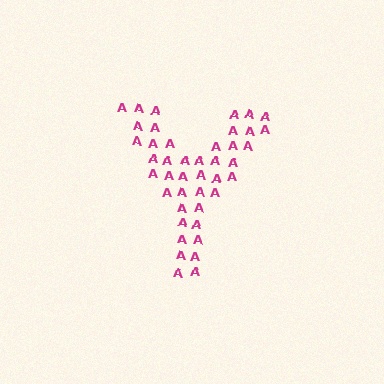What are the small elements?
The small elements are letter A's.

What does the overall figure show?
The overall figure shows the letter Y.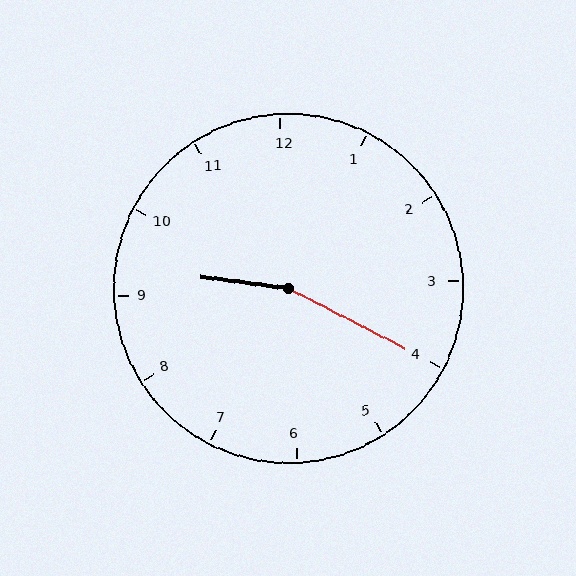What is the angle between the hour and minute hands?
Approximately 160 degrees.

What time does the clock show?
9:20.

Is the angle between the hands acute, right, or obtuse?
It is obtuse.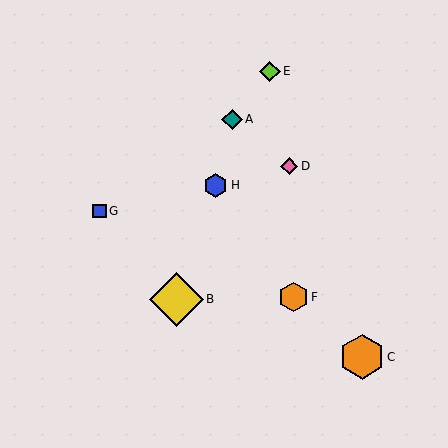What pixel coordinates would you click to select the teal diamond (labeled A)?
Click at (232, 119) to select the teal diamond A.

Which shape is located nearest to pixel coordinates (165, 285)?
The yellow diamond (labeled B) at (176, 299) is nearest to that location.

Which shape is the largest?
The yellow diamond (labeled B) is the largest.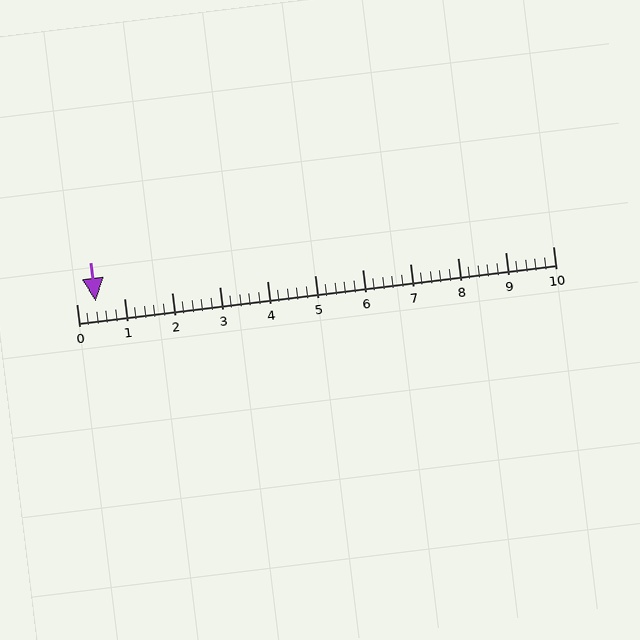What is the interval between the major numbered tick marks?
The major tick marks are spaced 1 units apart.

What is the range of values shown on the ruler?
The ruler shows values from 0 to 10.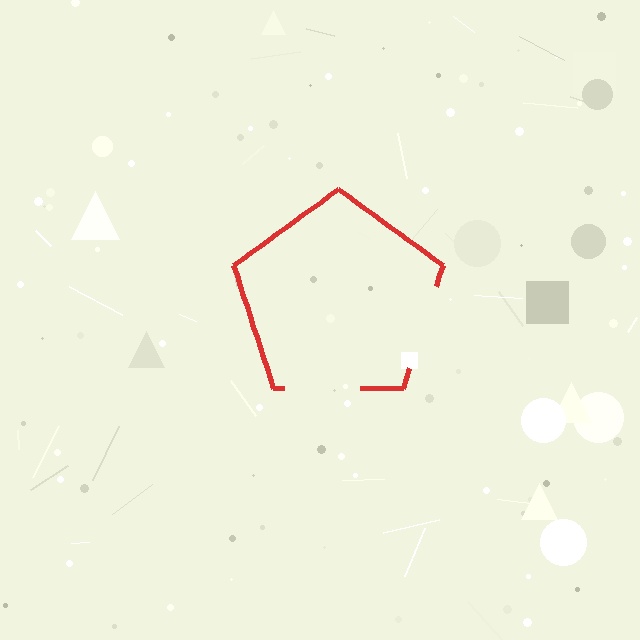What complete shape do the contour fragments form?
The contour fragments form a pentagon.